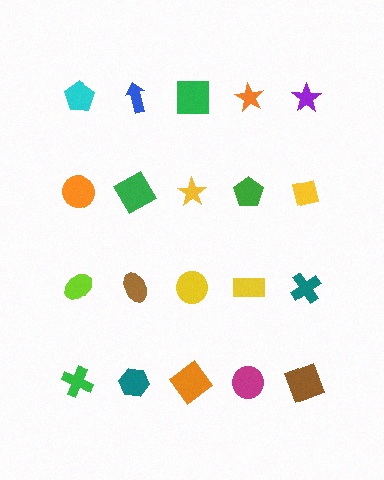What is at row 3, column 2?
A brown ellipse.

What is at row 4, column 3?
An orange diamond.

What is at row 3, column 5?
A teal cross.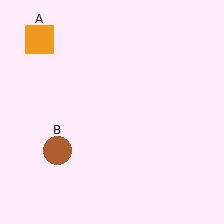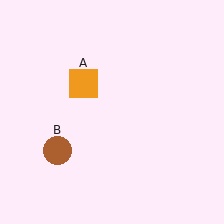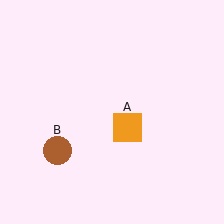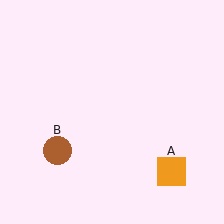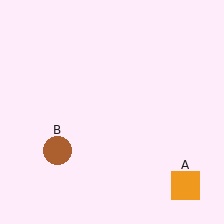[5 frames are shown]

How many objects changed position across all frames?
1 object changed position: orange square (object A).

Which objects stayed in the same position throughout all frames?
Brown circle (object B) remained stationary.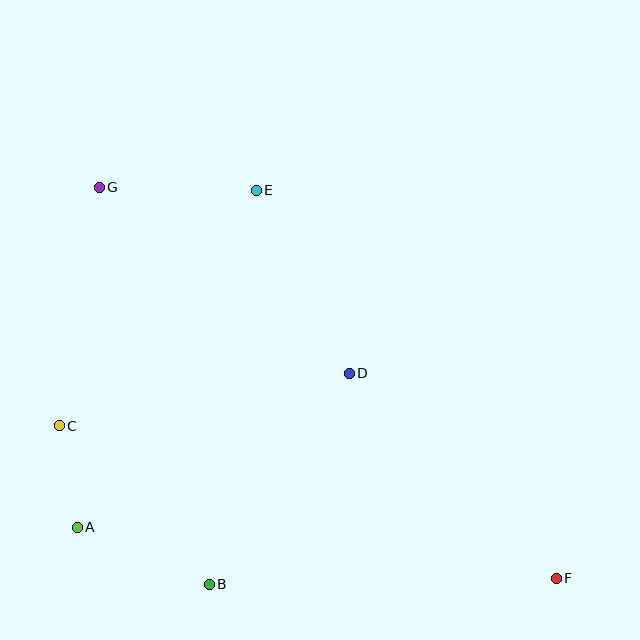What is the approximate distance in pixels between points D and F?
The distance between D and F is approximately 291 pixels.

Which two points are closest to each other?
Points A and C are closest to each other.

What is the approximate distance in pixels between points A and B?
The distance between A and B is approximately 144 pixels.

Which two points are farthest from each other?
Points F and G are farthest from each other.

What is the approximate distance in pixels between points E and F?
The distance between E and F is approximately 490 pixels.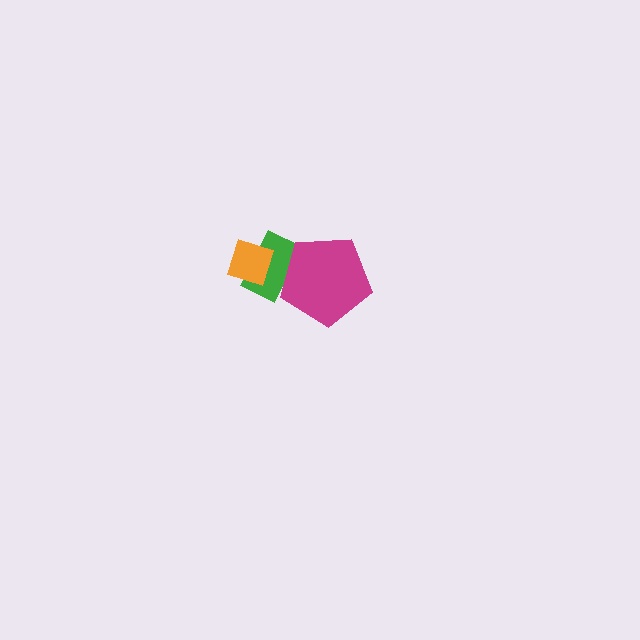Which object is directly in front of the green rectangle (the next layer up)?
The magenta pentagon is directly in front of the green rectangle.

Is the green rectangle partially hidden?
Yes, it is partially covered by another shape.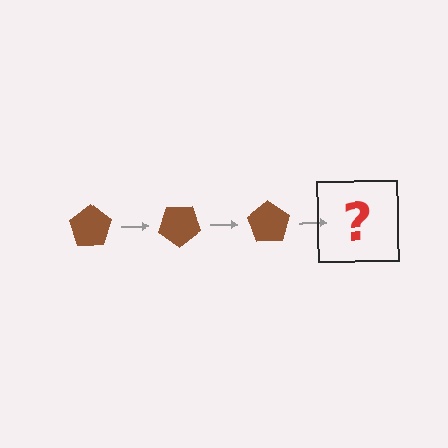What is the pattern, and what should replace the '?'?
The pattern is that the pentagon rotates 35 degrees each step. The '?' should be a brown pentagon rotated 105 degrees.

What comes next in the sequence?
The next element should be a brown pentagon rotated 105 degrees.